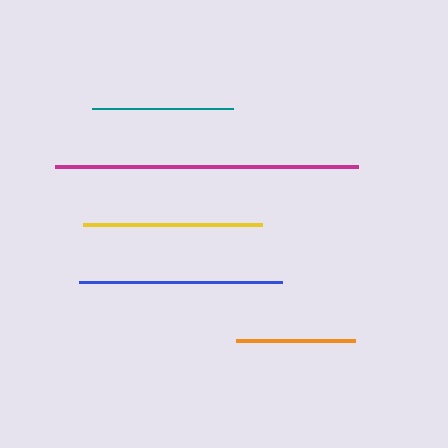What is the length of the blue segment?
The blue segment is approximately 203 pixels long.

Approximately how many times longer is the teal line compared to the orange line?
The teal line is approximately 1.2 times the length of the orange line.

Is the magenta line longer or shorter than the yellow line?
The magenta line is longer than the yellow line.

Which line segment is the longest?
The magenta line is the longest at approximately 303 pixels.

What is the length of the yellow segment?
The yellow segment is approximately 180 pixels long.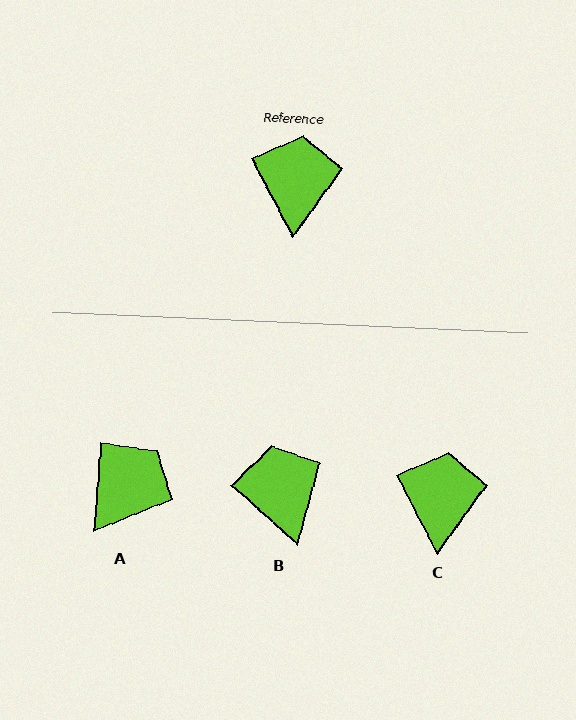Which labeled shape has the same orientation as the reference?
C.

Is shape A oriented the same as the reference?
No, it is off by about 32 degrees.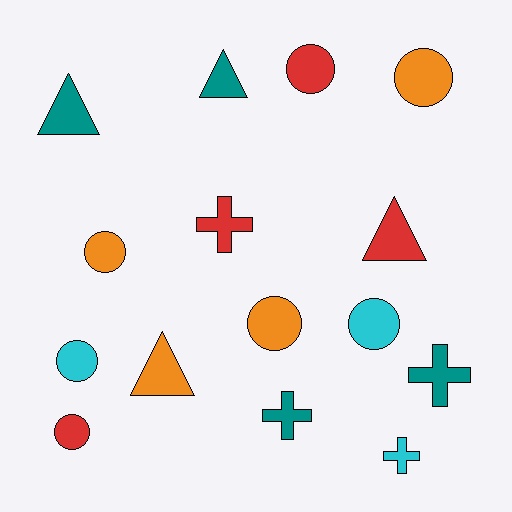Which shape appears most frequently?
Circle, with 7 objects.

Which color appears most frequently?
Teal, with 4 objects.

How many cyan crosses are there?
There is 1 cyan cross.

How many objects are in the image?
There are 15 objects.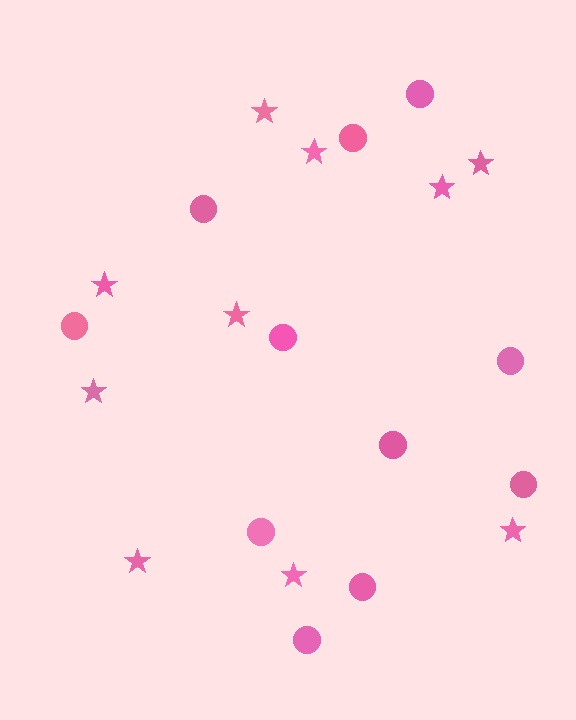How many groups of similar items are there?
There are 2 groups: one group of stars (10) and one group of circles (11).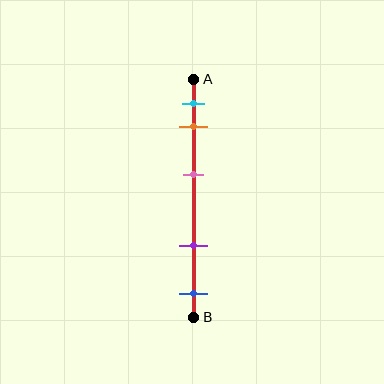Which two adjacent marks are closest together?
The cyan and orange marks are the closest adjacent pair.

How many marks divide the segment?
There are 5 marks dividing the segment.